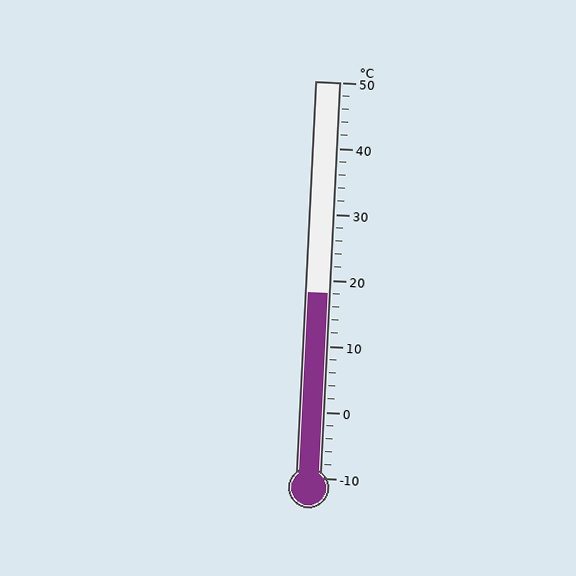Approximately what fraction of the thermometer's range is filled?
The thermometer is filled to approximately 45% of its range.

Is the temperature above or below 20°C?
The temperature is below 20°C.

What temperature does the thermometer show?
The thermometer shows approximately 18°C.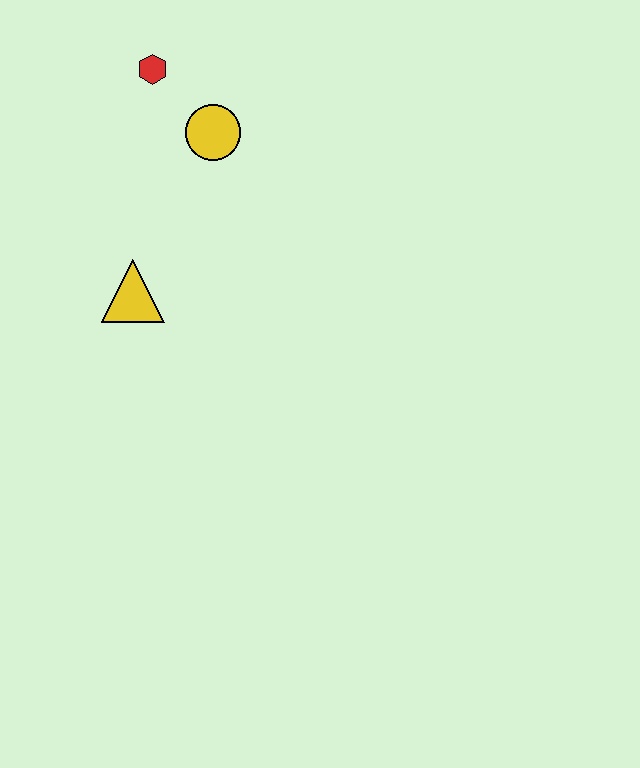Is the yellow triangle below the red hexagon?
Yes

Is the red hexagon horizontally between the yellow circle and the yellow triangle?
Yes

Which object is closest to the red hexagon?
The yellow circle is closest to the red hexagon.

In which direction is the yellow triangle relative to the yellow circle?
The yellow triangle is below the yellow circle.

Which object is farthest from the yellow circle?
The yellow triangle is farthest from the yellow circle.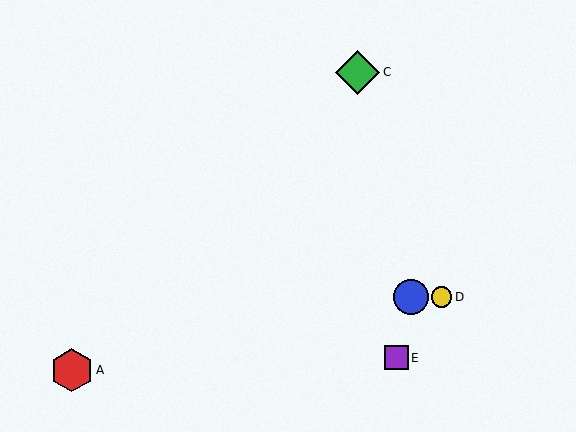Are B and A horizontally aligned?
No, B is at y≈297 and A is at y≈370.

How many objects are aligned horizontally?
2 objects (B, D) are aligned horizontally.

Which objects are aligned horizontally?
Objects B, D are aligned horizontally.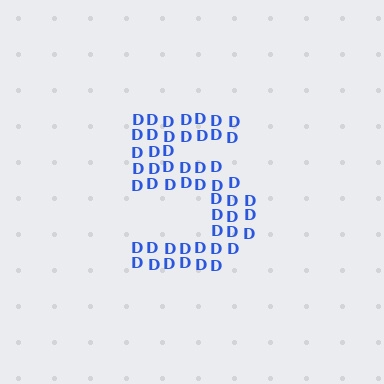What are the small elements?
The small elements are letter D's.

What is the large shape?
The large shape is the digit 5.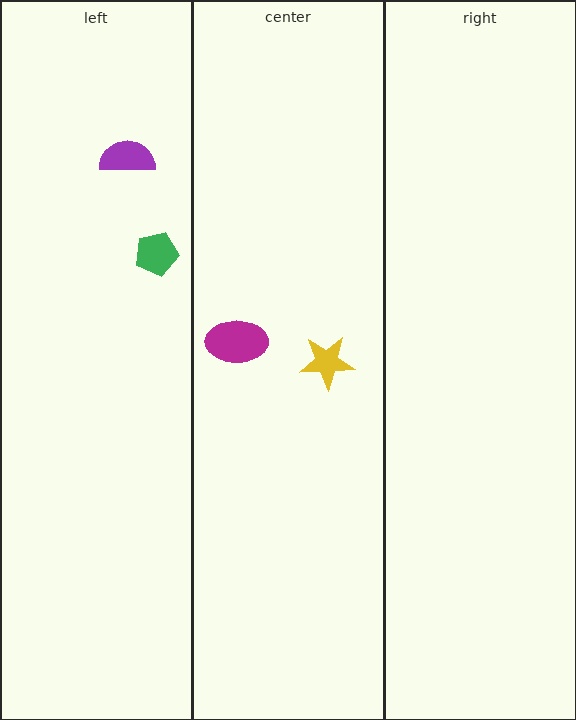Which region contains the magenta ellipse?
The center region.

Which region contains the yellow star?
The center region.